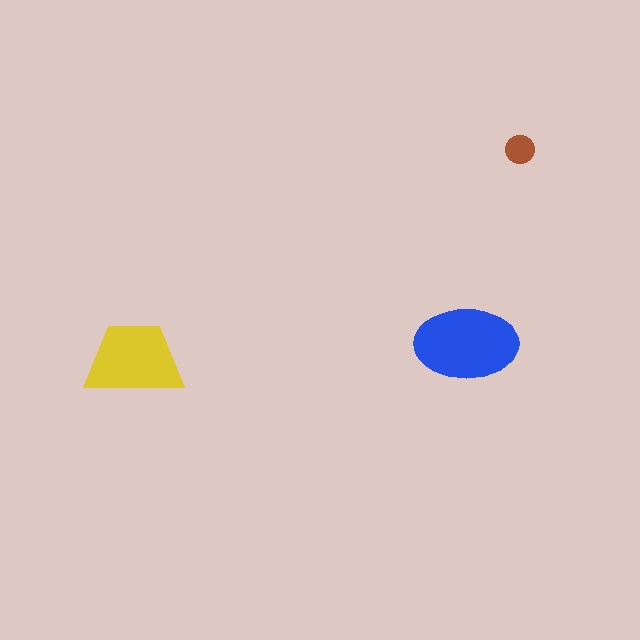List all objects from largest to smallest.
The blue ellipse, the yellow trapezoid, the brown circle.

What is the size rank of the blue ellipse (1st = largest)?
1st.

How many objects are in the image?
There are 3 objects in the image.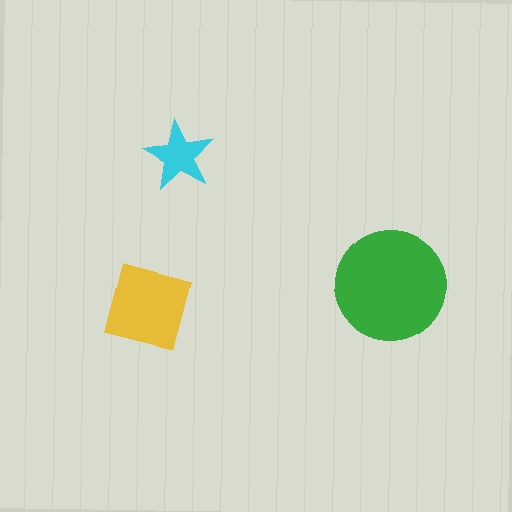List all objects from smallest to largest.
The cyan star, the yellow square, the green circle.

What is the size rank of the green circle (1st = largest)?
1st.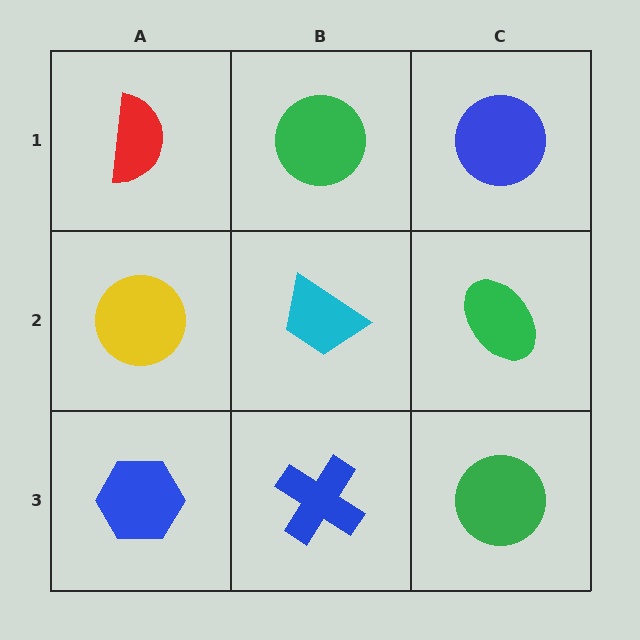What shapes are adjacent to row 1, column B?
A cyan trapezoid (row 2, column B), a red semicircle (row 1, column A), a blue circle (row 1, column C).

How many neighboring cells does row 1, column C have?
2.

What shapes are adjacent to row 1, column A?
A yellow circle (row 2, column A), a green circle (row 1, column B).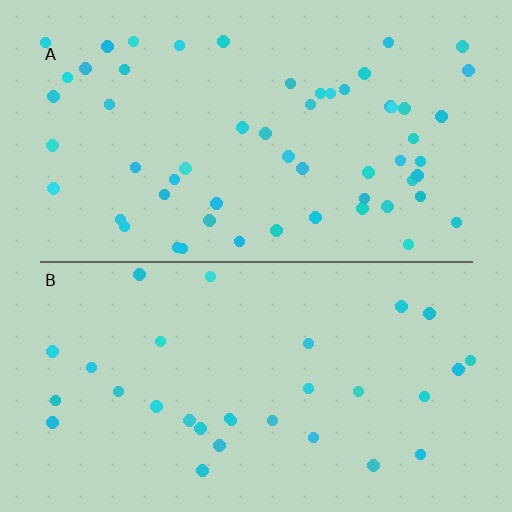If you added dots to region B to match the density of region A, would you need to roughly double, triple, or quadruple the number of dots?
Approximately double.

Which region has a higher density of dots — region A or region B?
A (the top).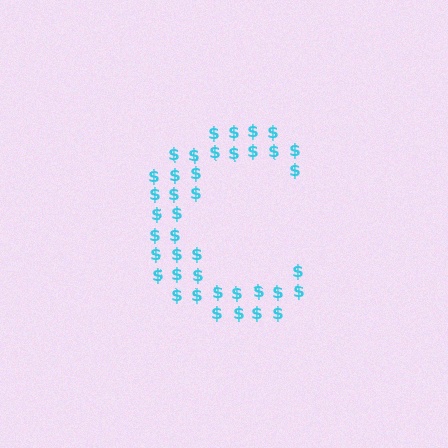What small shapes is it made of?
It is made of small dollar signs.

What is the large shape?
The large shape is the letter C.